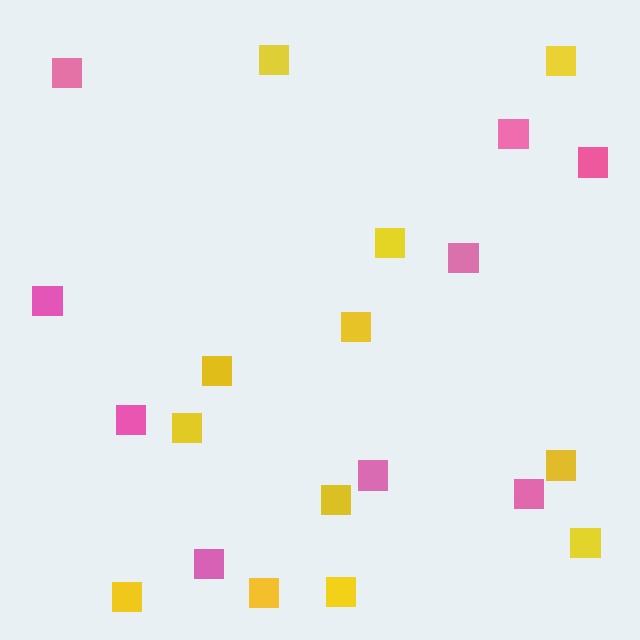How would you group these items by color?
There are 2 groups: one group of yellow squares (12) and one group of pink squares (9).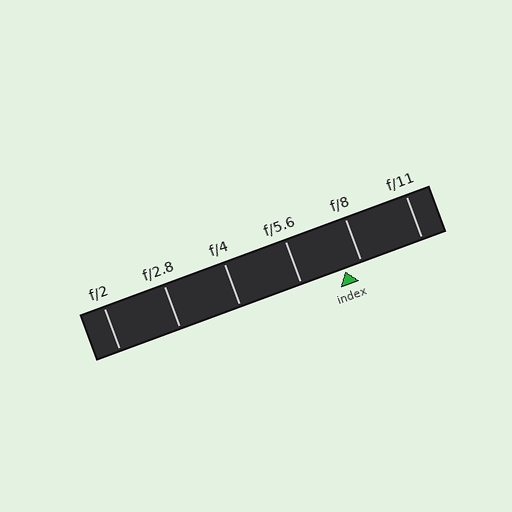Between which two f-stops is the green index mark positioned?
The index mark is between f/5.6 and f/8.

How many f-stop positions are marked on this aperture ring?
There are 6 f-stop positions marked.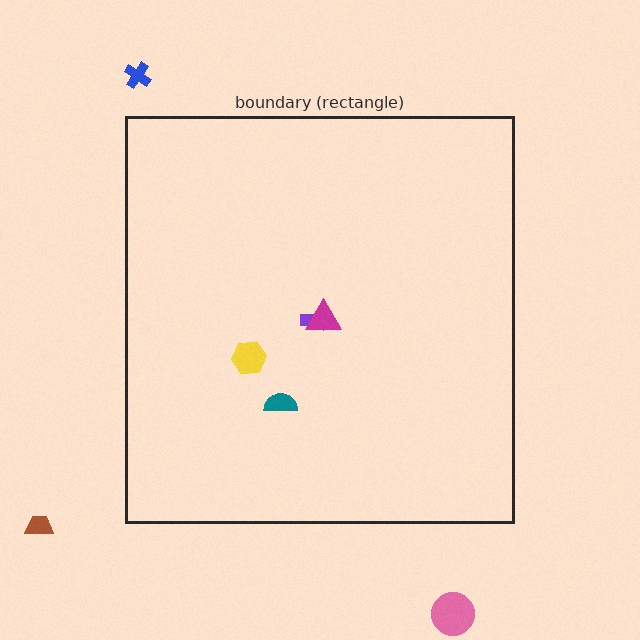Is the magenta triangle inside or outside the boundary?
Inside.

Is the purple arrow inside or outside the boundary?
Inside.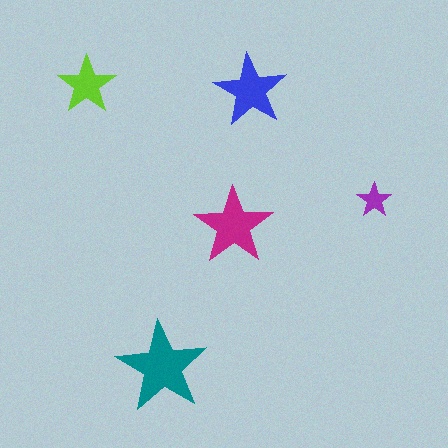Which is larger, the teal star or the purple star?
The teal one.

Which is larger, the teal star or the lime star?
The teal one.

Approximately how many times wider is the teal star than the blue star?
About 1.5 times wider.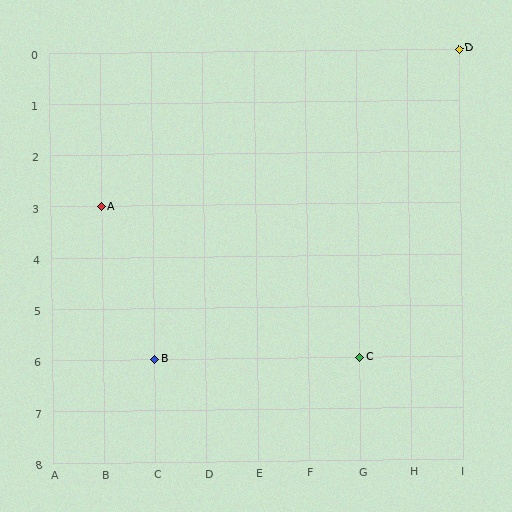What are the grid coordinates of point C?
Point C is at grid coordinates (G, 6).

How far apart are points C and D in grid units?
Points C and D are 2 columns and 6 rows apart (about 6.3 grid units diagonally).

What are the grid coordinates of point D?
Point D is at grid coordinates (I, 0).